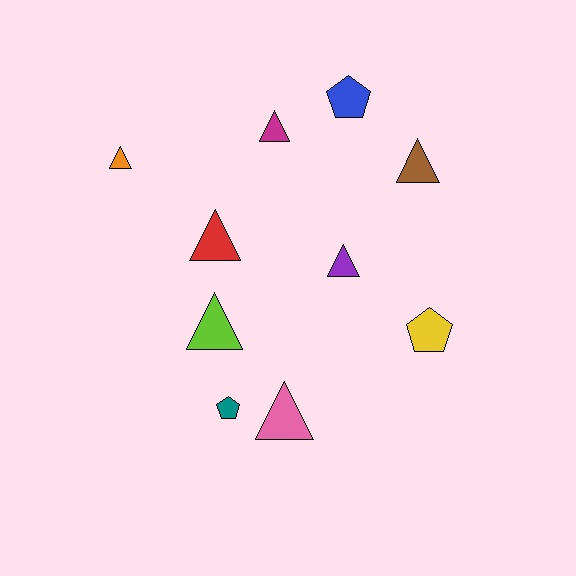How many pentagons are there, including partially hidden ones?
There are 3 pentagons.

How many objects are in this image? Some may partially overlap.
There are 10 objects.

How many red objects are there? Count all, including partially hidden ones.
There is 1 red object.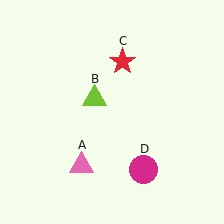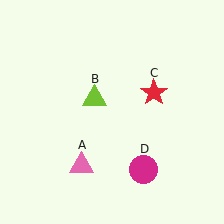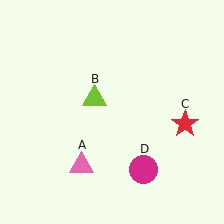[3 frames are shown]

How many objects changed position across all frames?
1 object changed position: red star (object C).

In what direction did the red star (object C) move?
The red star (object C) moved down and to the right.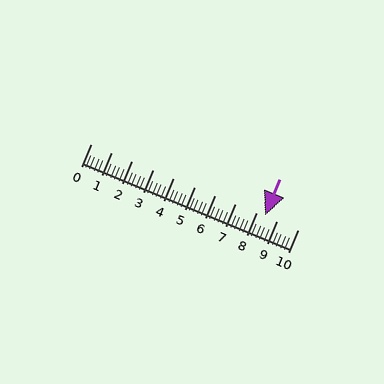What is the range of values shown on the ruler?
The ruler shows values from 0 to 10.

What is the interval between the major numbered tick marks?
The major tick marks are spaced 1 units apart.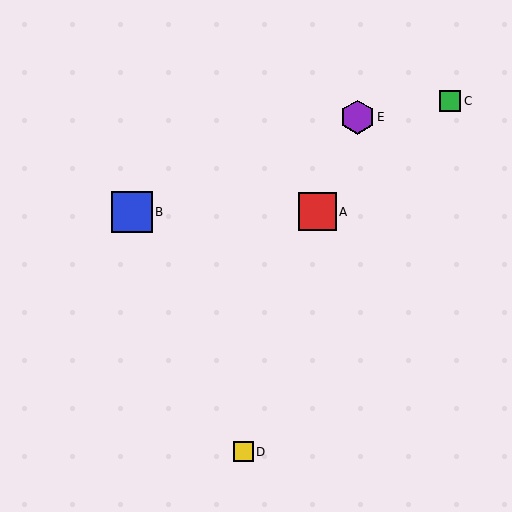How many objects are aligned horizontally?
2 objects (A, B) are aligned horizontally.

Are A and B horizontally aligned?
Yes, both are at y≈212.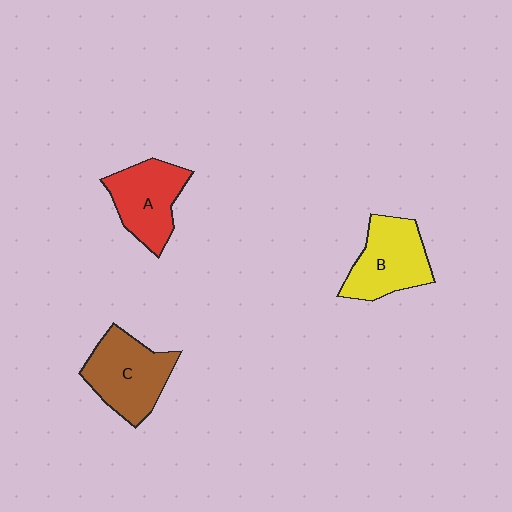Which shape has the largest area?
Shape C (brown).